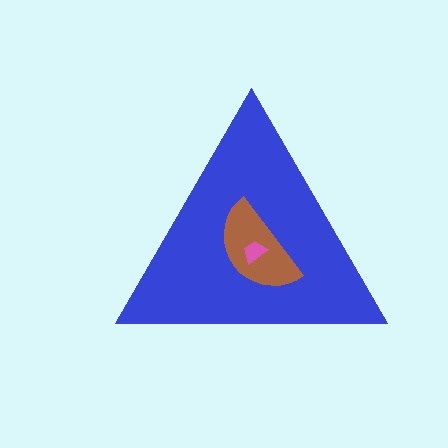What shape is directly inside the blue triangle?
The brown semicircle.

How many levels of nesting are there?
3.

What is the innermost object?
The pink trapezoid.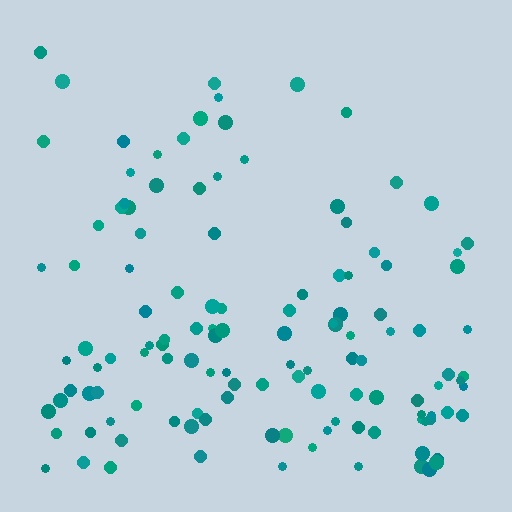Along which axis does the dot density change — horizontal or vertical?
Vertical.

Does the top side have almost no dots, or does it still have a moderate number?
Still a moderate number, just noticeably fewer than the bottom.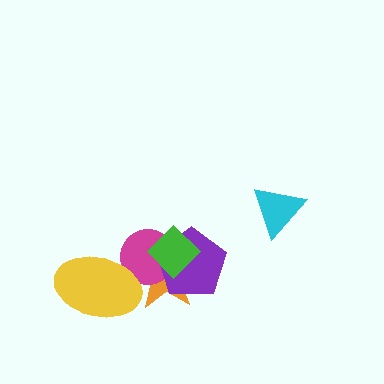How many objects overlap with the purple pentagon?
3 objects overlap with the purple pentagon.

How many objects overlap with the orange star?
4 objects overlap with the orange star.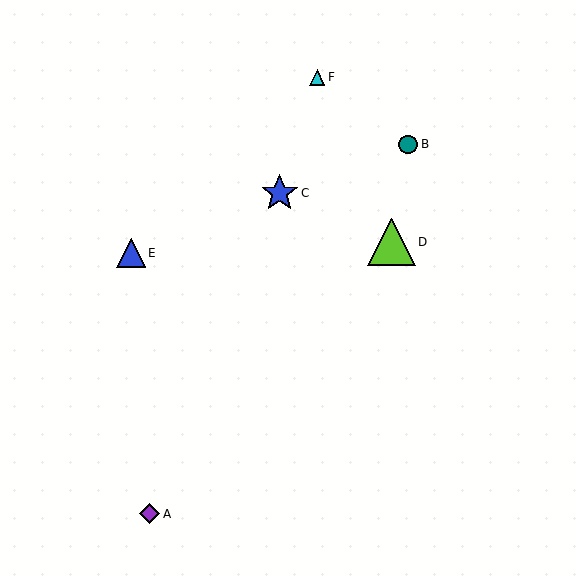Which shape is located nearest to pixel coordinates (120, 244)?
The blue triangle (labeled E) at (131, 253) is nearest to that location.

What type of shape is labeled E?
Shape E is a blue triangle.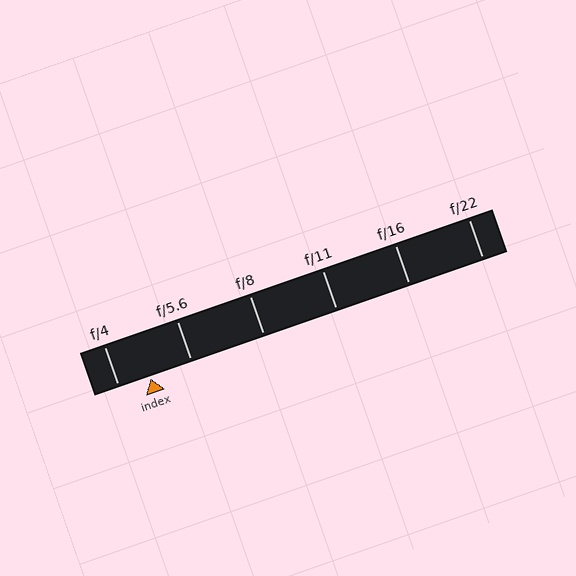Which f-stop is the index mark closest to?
The index mark is closest to f/4.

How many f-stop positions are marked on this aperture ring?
There are 6 f-stop positions marked.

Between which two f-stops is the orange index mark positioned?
The index mark is between f/4 and f/5.6.